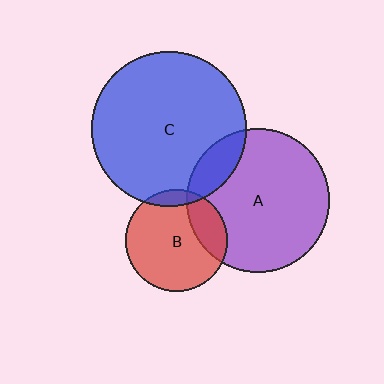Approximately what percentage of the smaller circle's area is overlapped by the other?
Approximately 20%.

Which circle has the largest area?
Circle C (blue).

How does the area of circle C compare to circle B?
Approximately 2.3 times.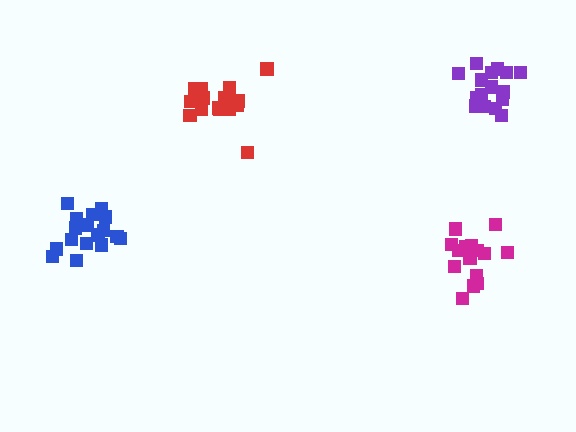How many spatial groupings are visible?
There are 4 spatial groupings.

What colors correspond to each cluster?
The clusters are colored: blue, magenta, red, purple.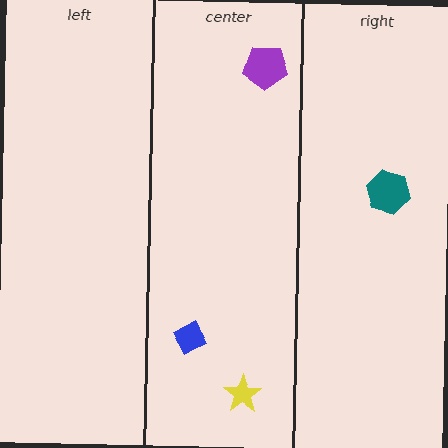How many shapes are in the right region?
1.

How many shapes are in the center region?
3.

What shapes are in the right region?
The teal hexagon.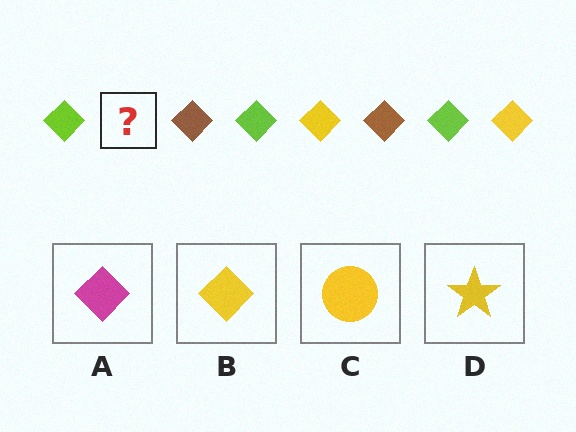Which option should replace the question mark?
Option B.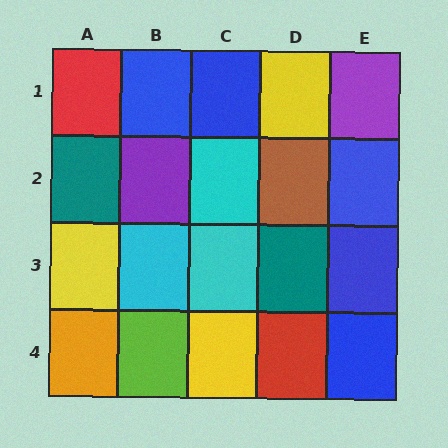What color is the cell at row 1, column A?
Red.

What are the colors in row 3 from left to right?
Yellow, cyan, cyan, teal, blue.